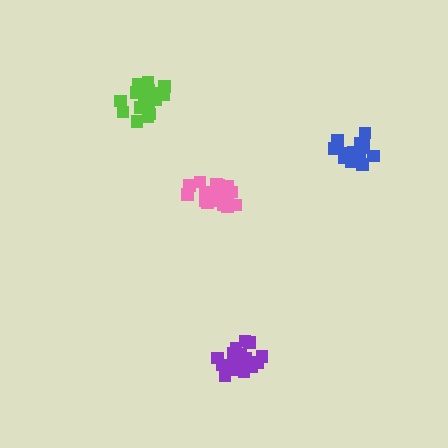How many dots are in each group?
Group 1: 20 dots, Group 2: 19 dots, Group 3: 15 dots, Group 4: 20 dots (74 total).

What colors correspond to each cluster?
The clusters are colored: purple, pink, blue, lime.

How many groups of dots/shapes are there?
There are 4 groups.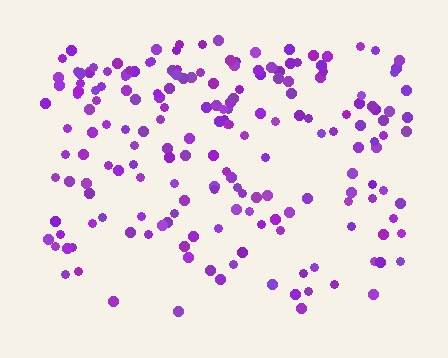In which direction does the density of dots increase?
From bottom to top, with the top side densest.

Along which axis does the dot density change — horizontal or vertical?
Vertical.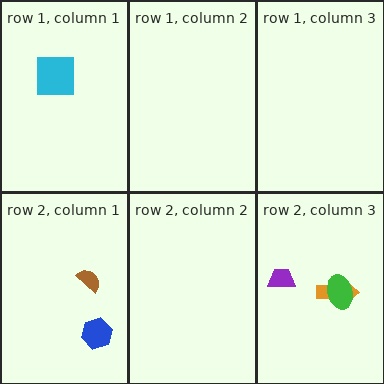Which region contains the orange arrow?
The row 2, column 3 region.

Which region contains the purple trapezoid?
The row 2, column 3 region.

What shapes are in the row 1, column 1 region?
The cyan square.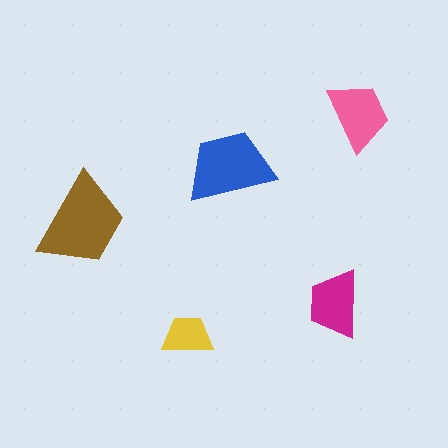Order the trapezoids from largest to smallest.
the brown one, the blue one, the pink one, the magenta one, the yellow one.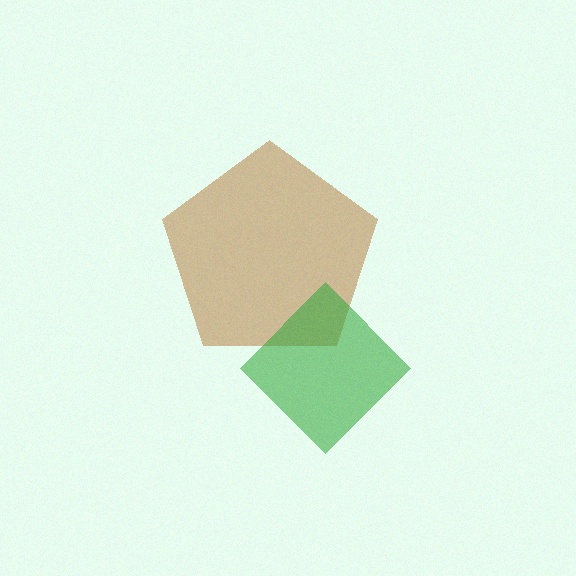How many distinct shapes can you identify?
There are 2 distinct shapes: a brown pentagon, a green diamond.